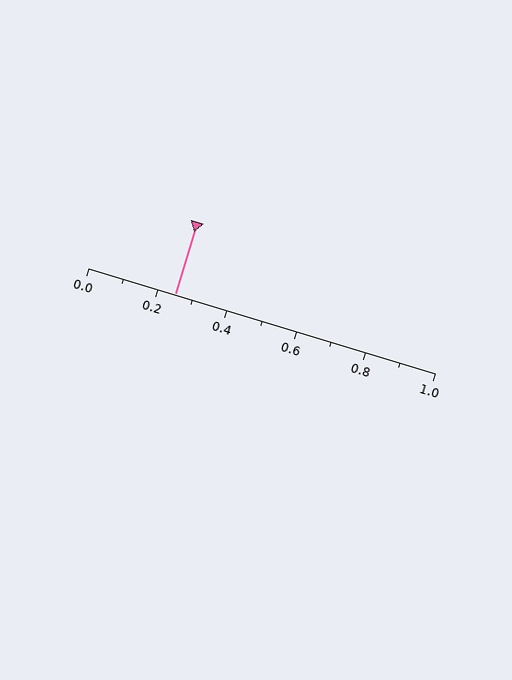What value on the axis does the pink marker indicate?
The marker indicates approximately 0.25.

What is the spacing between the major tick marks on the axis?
The major ticks are spaced 0.2 apart.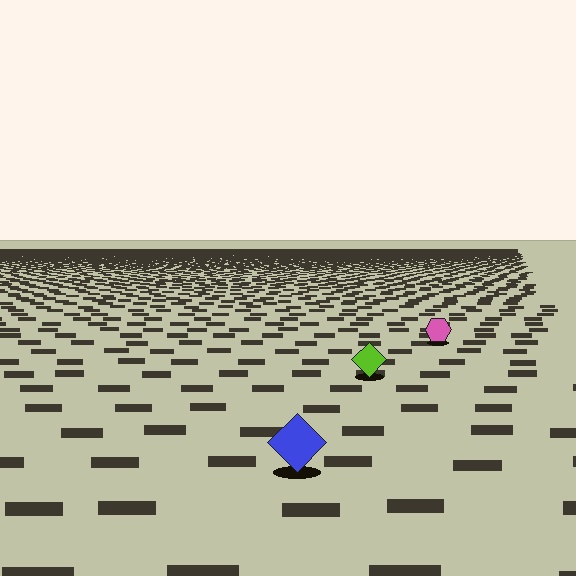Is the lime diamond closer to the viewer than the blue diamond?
No. The blue diamond is closer — you can tell from the texture gradient: the ground texture is coarser near it.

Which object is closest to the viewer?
The blue diamond is closest. The texture marks near it are larger and more spread out.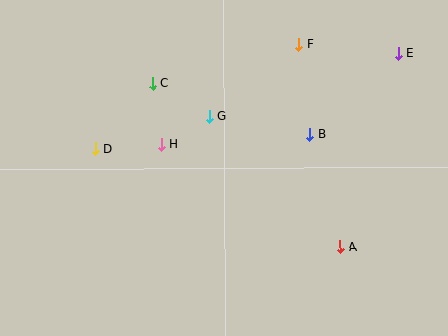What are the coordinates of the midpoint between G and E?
The midpoint between G and E is at (304, 85).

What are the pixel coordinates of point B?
Point B is at (309, 135).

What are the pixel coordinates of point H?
Point H is at (161, 145).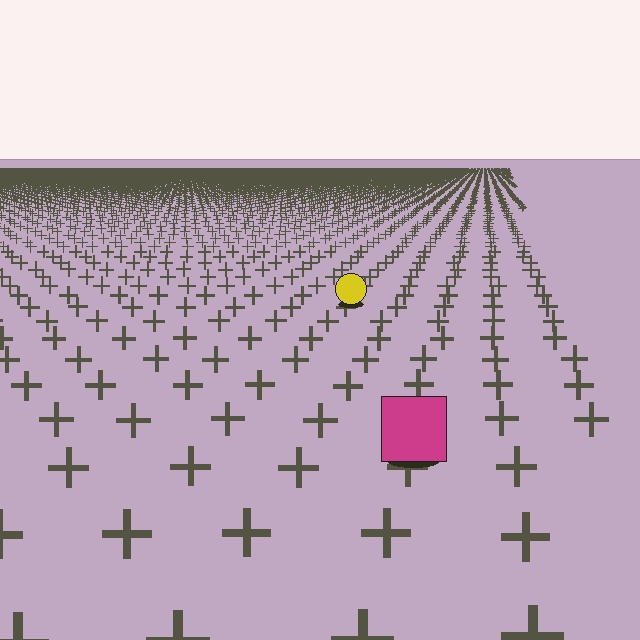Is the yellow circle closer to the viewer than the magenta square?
No. The magenta square is closer — you can tell from the texture gradient: the ground texture is coarser near it.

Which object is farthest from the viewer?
The yellow circle is farthest from the viewer. It appears smaller and the ground texture around it is denser.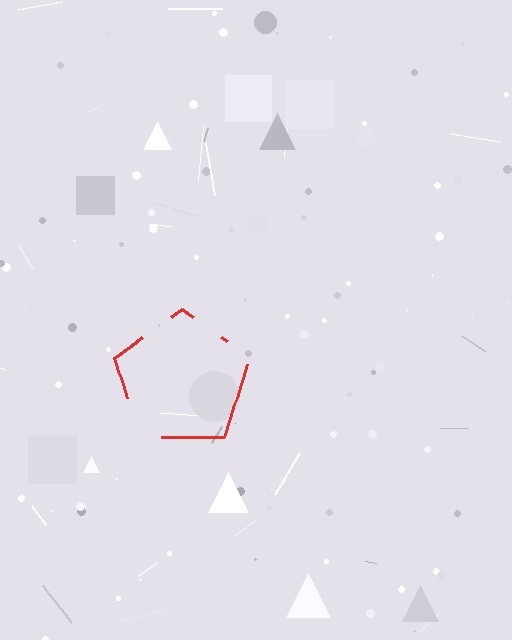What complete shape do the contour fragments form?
The contour fragments form a pentagon.